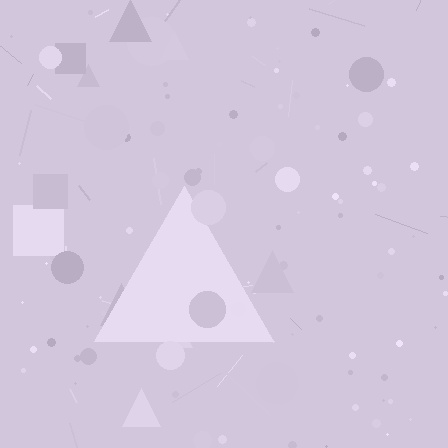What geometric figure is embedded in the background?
A triangle is embedded in the background.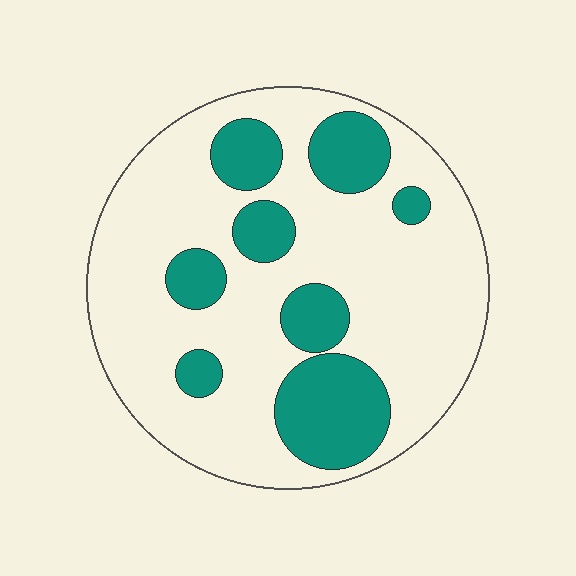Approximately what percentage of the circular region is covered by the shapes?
Approximately 25%.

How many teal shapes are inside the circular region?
8.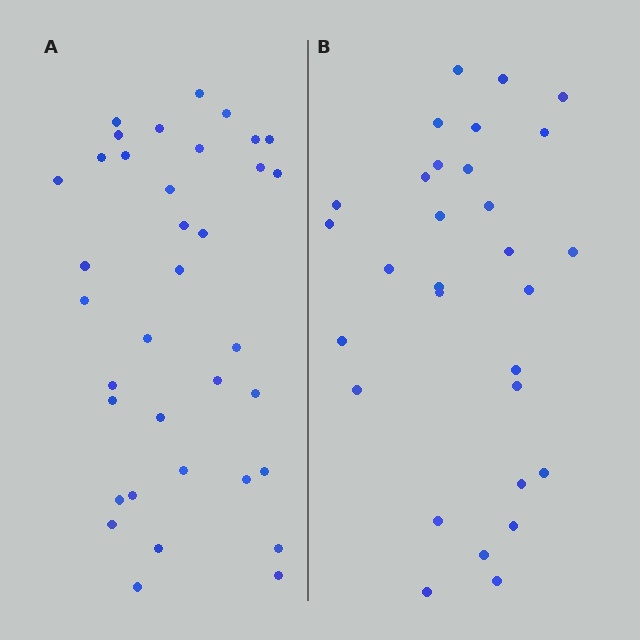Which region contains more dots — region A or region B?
Region A (the left region) has more dots.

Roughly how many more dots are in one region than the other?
Region A has about 6 more dots than region B.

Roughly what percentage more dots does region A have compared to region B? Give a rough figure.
About 20% more.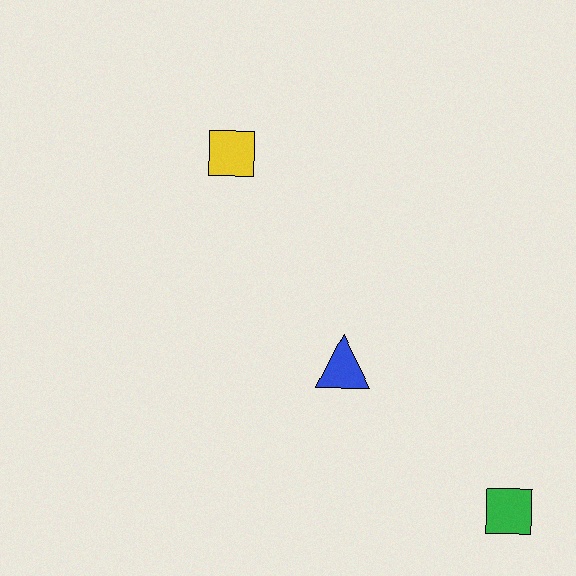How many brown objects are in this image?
There are no brown objects.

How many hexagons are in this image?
There are no hexagons.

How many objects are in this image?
There are 3 objects.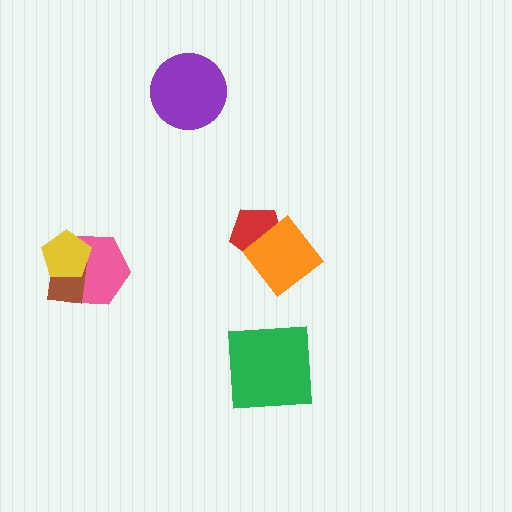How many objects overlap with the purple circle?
0 objects overlap with the purple circle.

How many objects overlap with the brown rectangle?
2 objects overlap with the brown rectangle.